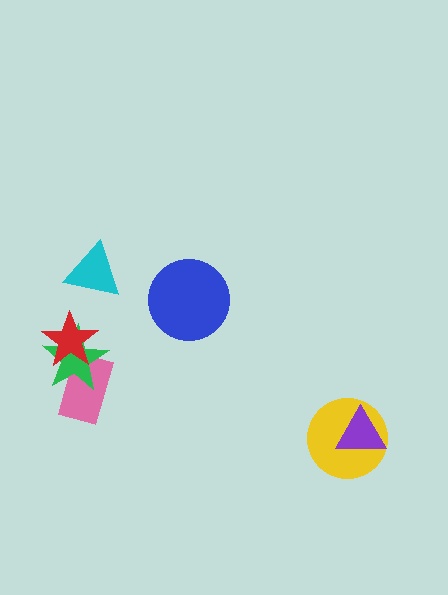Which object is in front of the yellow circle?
The purple triangle is in front of the yellow circle.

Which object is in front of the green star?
The red star is in front of the green star.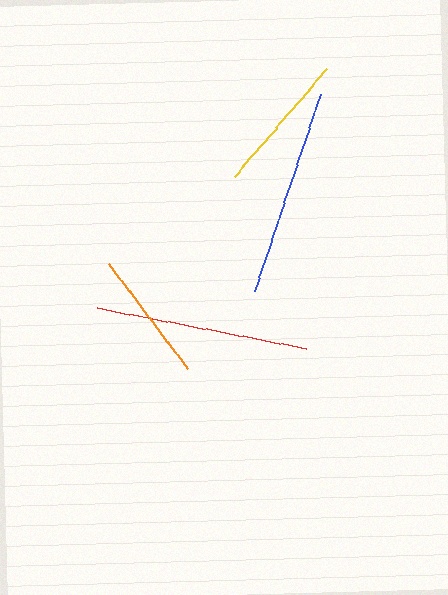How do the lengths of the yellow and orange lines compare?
The yellow and orange lines are approximately the same length.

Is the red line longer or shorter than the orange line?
The red line is longer than the orange line.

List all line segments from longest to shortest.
From longest to shortest: red, blue, yellow, orange.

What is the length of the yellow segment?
The yellow segment is approximately 141 pixels long.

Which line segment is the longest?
The red line is the longest at approximately 213 pixels.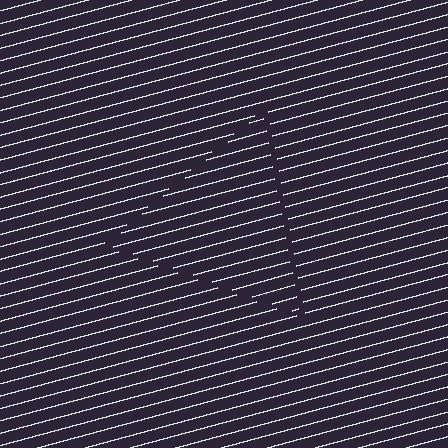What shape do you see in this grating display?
An illusory triangle. The interior of the shape contains the same grating, shifted by half a period — the contour is defined by the phase discontinuity where line-ends from the inner and outer gratings abut.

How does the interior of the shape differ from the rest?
The interior of the shape contains the same grating, shifted by half a period — the contour is defined by the phase discontinuity where line-ends from the inner and outer gratings abut.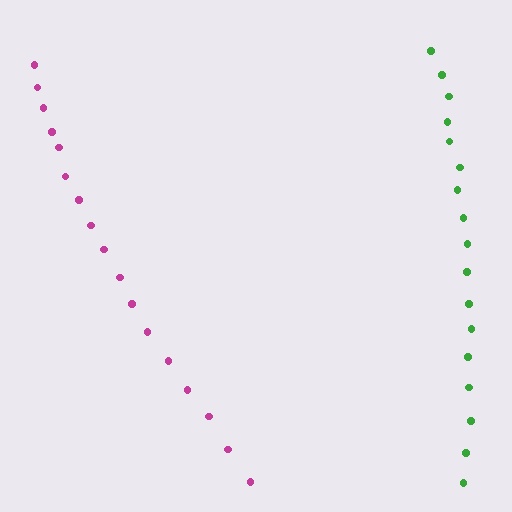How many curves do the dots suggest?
There are 2 distinct paths.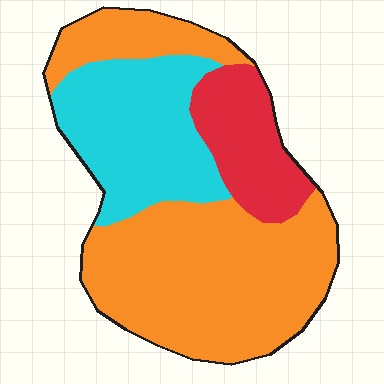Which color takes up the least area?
Red, at roughly 15%.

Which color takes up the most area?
Orange, at roughly 55%.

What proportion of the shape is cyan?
Cyan covers about 30% of the shape.